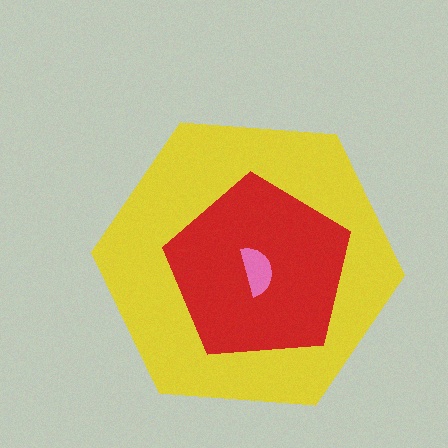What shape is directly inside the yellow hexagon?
The red pentagon.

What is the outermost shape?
The yellow hexagon.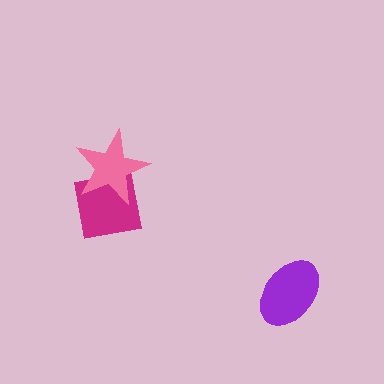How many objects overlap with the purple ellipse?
0 objects overlap with the purple ellipse.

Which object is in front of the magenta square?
The pink star is in front of the magenta square.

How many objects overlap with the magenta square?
1 object overlaps with the magenta square.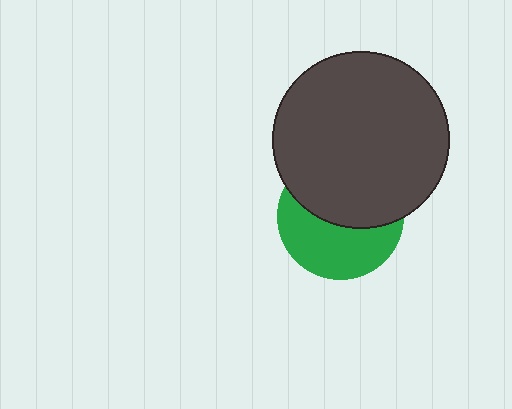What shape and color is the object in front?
The object in front is a dark gray circle.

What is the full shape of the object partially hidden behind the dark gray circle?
The partially hidden object is a green circle.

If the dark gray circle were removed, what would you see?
You would see the complete green circle.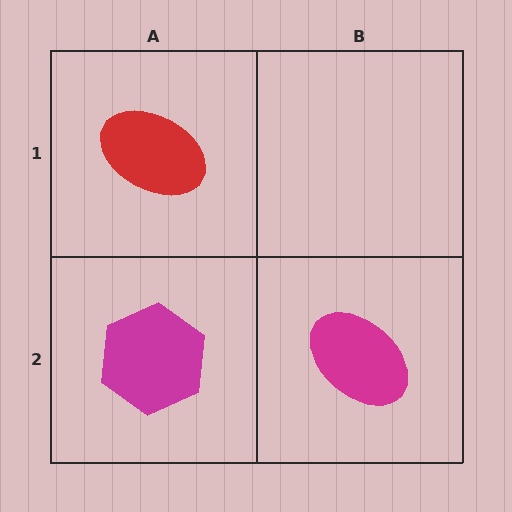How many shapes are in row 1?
1 shape.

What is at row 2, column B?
A magenta ellipse.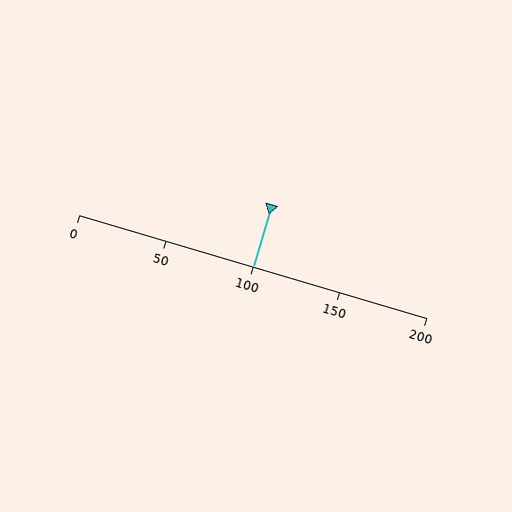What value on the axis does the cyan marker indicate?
The marker indicates approximately 100.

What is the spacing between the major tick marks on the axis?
The major ticks are spaced 50 apart.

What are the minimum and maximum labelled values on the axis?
The axis runs from 0 to 200.